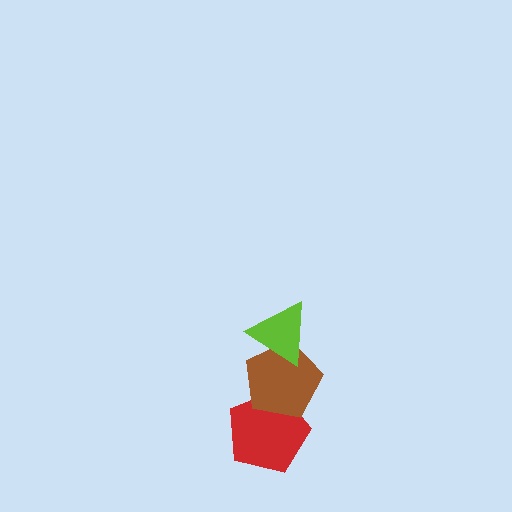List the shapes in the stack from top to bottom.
From top to bottom: the lime triangle, the brown pentagon, the red pentagon.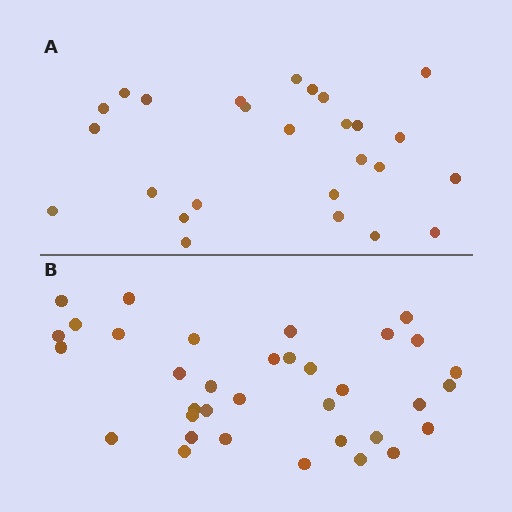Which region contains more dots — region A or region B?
Region B (the bottom region) has more dots.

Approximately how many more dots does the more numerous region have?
Region B has roughly 8 or so more dots than region A.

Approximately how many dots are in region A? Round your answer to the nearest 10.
About 30 dots. (The exact count is 26, which rounds to 30.)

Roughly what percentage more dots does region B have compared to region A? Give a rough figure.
About 35% more.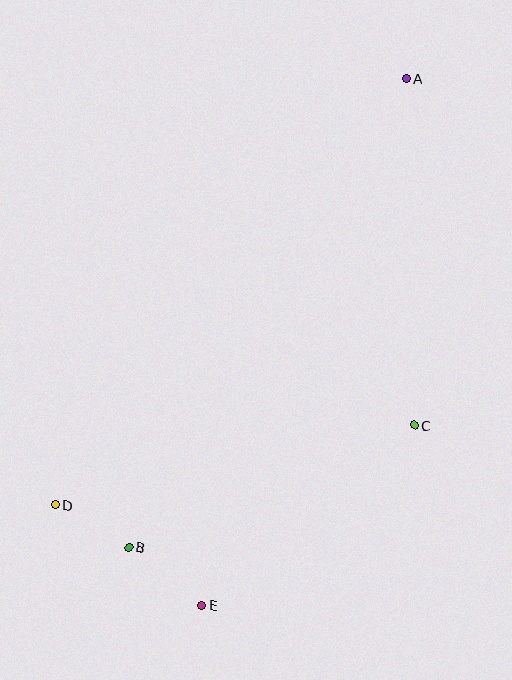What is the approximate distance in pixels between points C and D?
The distance between C and D is approximately 367 pixels.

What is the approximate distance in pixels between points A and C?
The distance between A and C is approximately 347 pixels.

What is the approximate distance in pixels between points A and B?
The distance between A and B is approximately 545 pixels.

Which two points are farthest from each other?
Points A and E are farthest from each other.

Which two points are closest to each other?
Points B and D are closest to each other.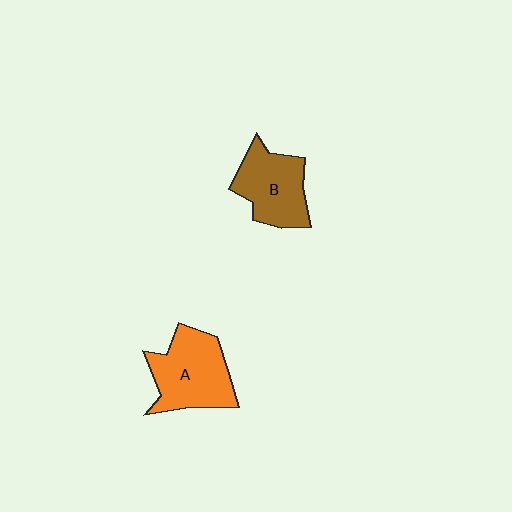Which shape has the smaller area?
Shape B (brown).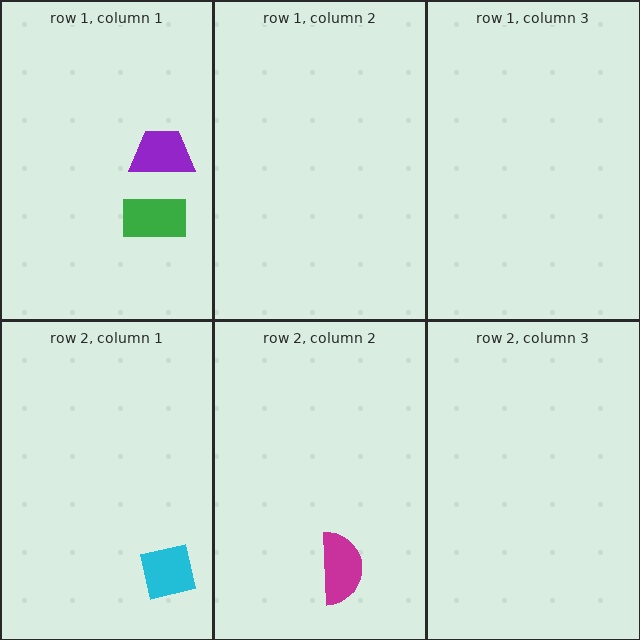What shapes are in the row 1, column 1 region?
The purple trapezoid, the green rectangle.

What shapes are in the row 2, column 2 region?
The magenta semicircle.